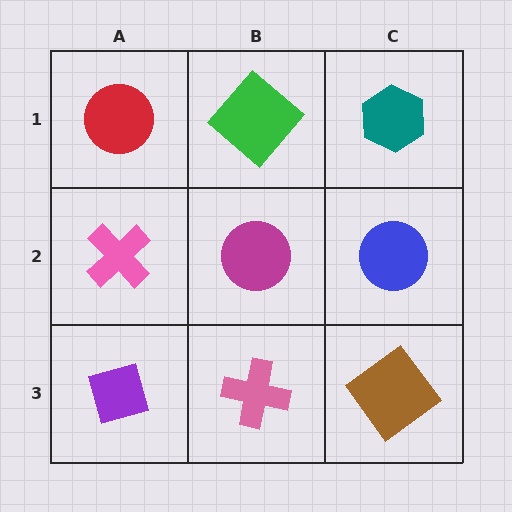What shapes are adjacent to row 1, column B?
A magenta circle (row 2, column B), a red circle (row 1, column A), a teal hexagon (row 1, column C).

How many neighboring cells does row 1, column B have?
3.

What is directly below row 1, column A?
A pink cross.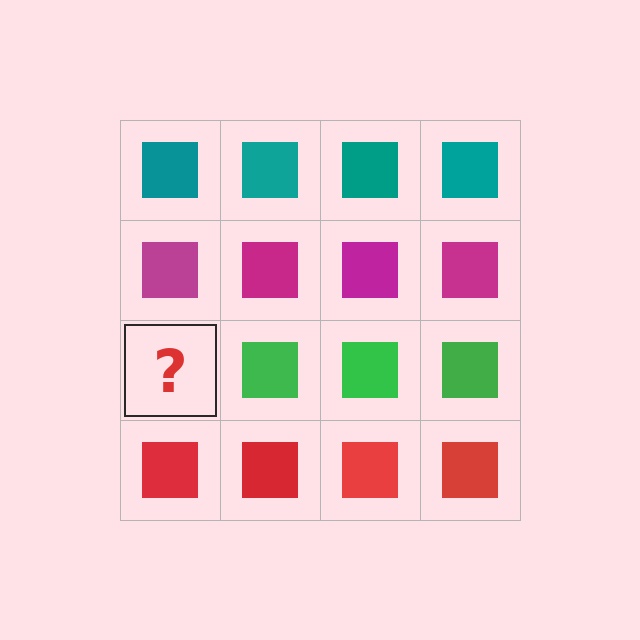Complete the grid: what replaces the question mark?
The question mark should be replaced with a green square.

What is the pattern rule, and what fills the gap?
The rule is that each row has a consistent color. The gap should be filled with a green square.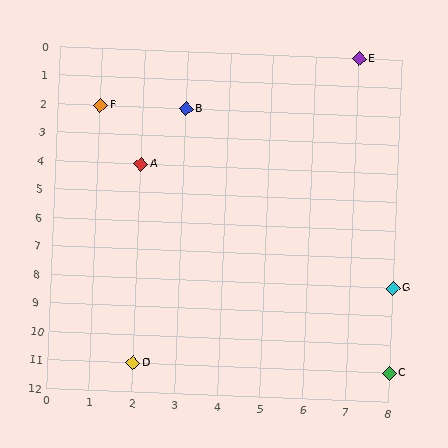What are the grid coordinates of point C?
Point C is at grid coordinates (8, 11).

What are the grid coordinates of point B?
Point B is at grid coordinates (3, 2).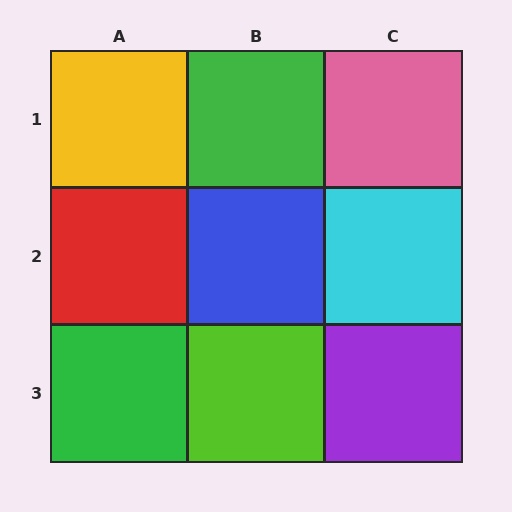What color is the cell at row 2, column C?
Cyan.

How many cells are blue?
1 cell is blue.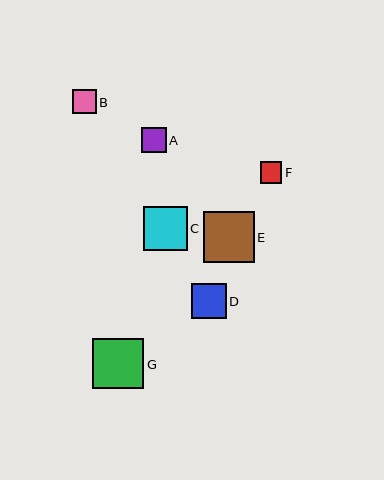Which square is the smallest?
Square F is the smallest with a size of approximately 22 pixels.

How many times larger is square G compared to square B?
Square G is approximately 2.1 times the size of square B.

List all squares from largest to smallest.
From largest to smallest: G, E, C, D, A, B, F.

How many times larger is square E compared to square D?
Square E is approximately 1.4 times the size of square D.